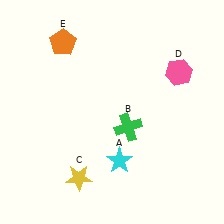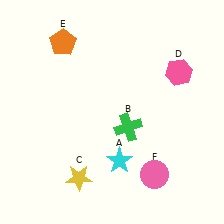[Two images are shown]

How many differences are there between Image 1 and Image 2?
There is 1 difference between the two images.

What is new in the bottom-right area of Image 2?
A pink circle (F) was added in the bottom-right area of Image 2.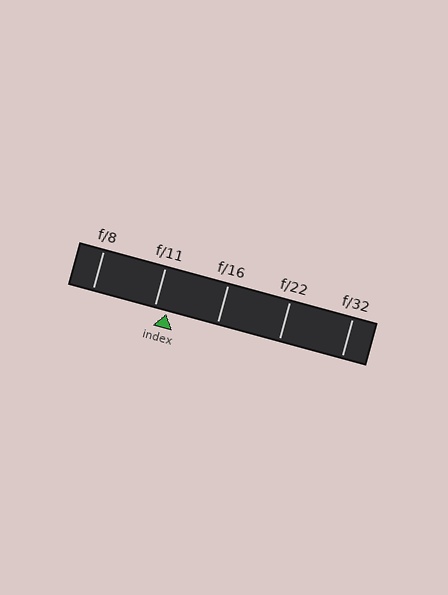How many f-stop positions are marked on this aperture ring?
There are 5 f-stop positions marked.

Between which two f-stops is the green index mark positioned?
The index mark is between f/11 and f/16.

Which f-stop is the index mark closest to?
The index mark is closest to f/11.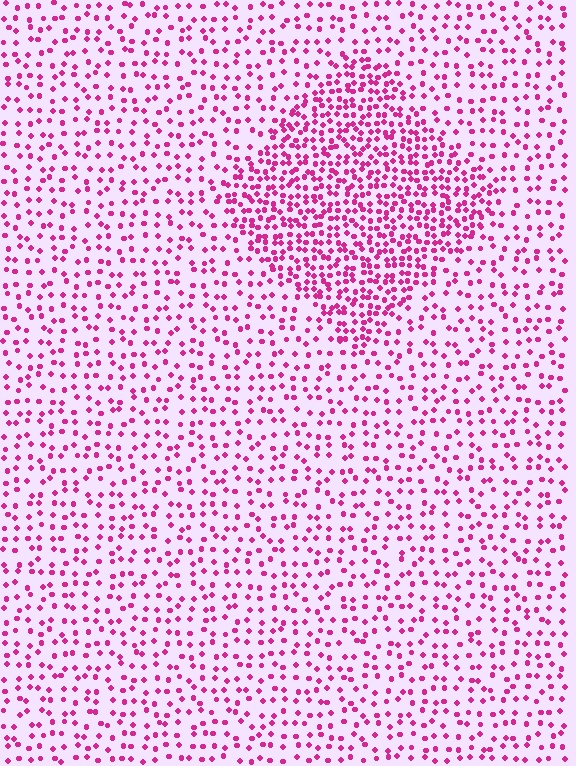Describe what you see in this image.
The image contains small magenta elements arranged at two different densities. A diamond-shaped region is visible where the elements are more densely packed than the surrounding area.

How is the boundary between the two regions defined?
The boundary is defined by a change in element density (approximately 2.1x ratio). All elements are the same color, size, and shape.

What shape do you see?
I see a diamond.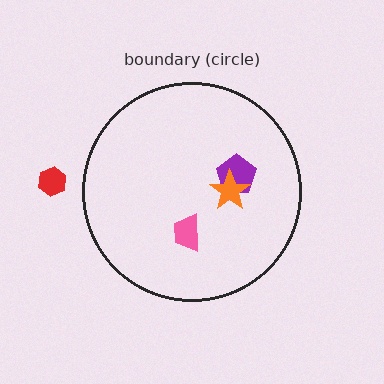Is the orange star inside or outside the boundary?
Inside.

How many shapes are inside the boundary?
3 inside, 1 outside.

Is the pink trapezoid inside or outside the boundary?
Inside.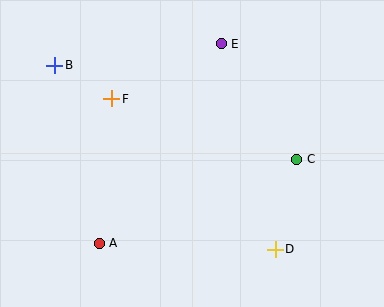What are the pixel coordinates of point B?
Point B is at (55, 65).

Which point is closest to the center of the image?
Point F at (112, 99) is closest to the center.